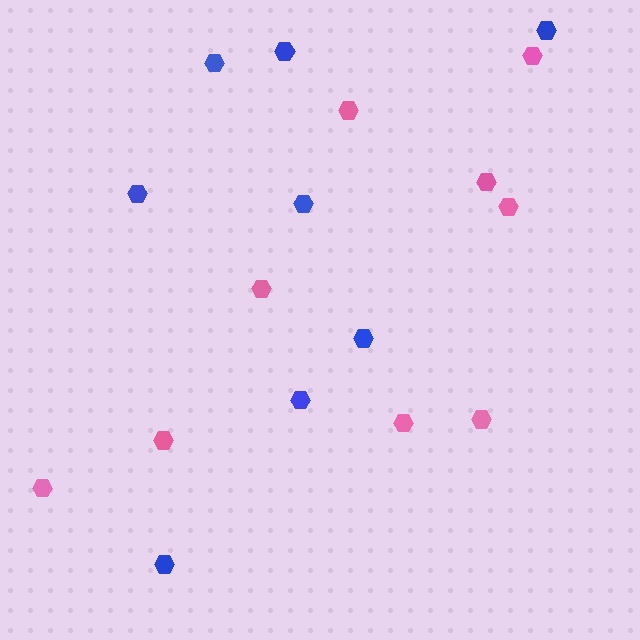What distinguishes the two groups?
There are 2 groups: one group of pink hexagons (9) and one group of blue hexagons (8).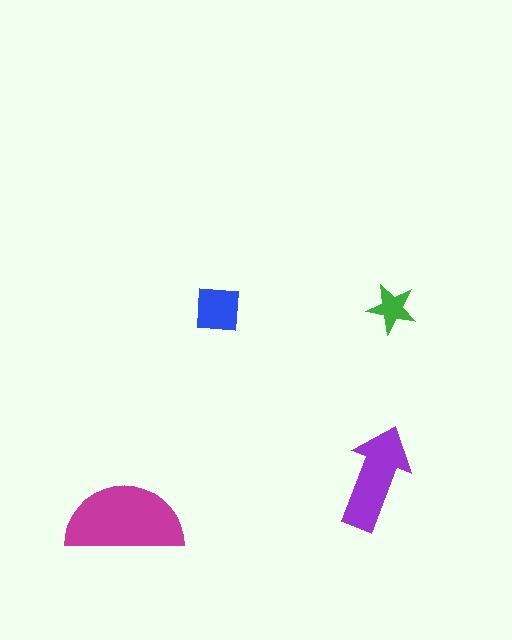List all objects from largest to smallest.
The magenta semicircle, the purple arrow, the blue square, the green star.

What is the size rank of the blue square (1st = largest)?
3rd.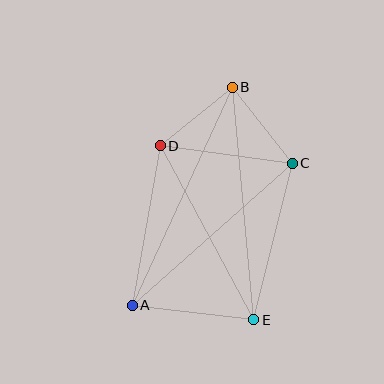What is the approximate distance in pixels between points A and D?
The distance between A and D is approximately 162 pixels.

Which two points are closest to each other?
Points B and D are closest to each other.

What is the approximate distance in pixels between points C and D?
The distance between C and D is approximately 133 pixels.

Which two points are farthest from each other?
Points A and B are farthest from each other.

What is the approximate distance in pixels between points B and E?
The distance between B and E is approximately 233 pixels.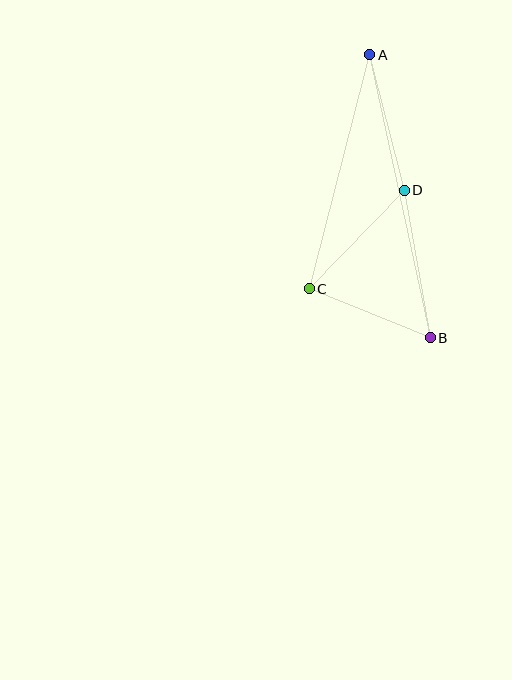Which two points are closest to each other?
Points B and C are closest to each other.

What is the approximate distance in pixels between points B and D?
The distance between B and D is approximately 150 pixels.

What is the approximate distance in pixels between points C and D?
The distance between C and D is approximately 137 pixels.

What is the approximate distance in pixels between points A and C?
The distance between A and C is approximately 242 pixels.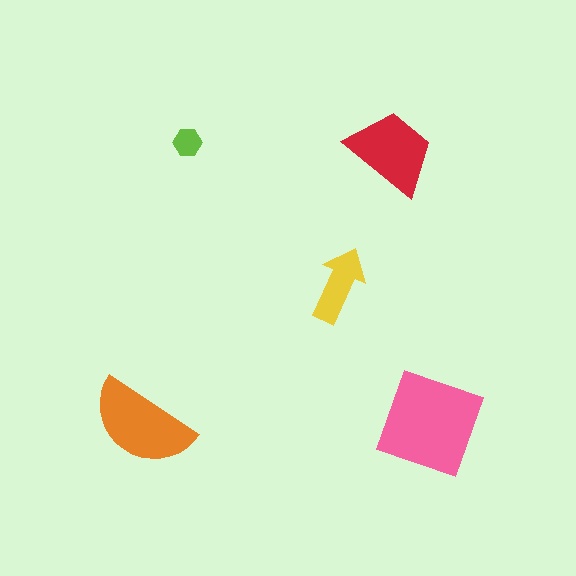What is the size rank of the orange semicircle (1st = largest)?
2nd.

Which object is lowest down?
The orange semicircle is bottommost.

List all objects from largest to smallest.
The pink diamond, the orange semicircle, the red trapezoid, the yellow arrow, the lime hexagon.